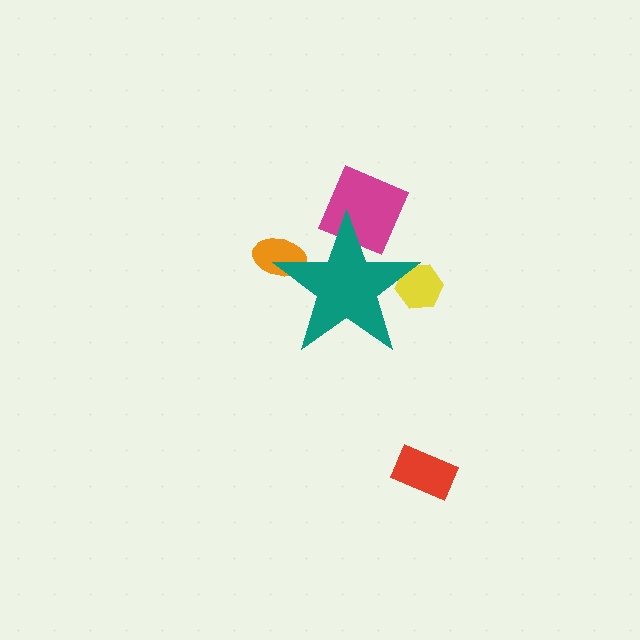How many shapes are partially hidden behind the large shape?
5 shapes are partially hidden.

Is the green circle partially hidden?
Yes, the green circle is partially hidden behind the teal star.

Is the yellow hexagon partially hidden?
Yes, the yellow hexagon is partially hidden behind the teal star.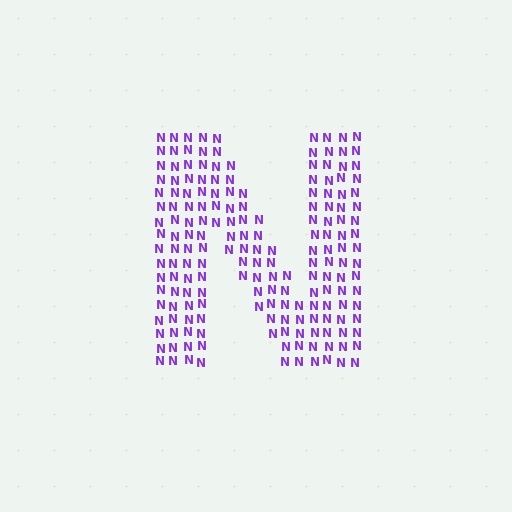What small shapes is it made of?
It is made of small letter N's.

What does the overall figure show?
The overall figure shows the letter N.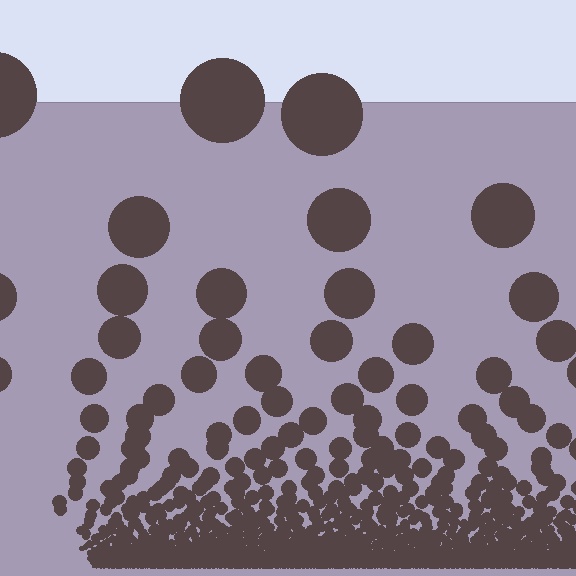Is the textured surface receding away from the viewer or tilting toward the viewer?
The surface appears to tilt toward the viewer. Texture elements get larger and sparser toward the top.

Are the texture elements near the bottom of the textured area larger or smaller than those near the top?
Smaller. The gradient is inverted — elements near the bottom are smaller and denser.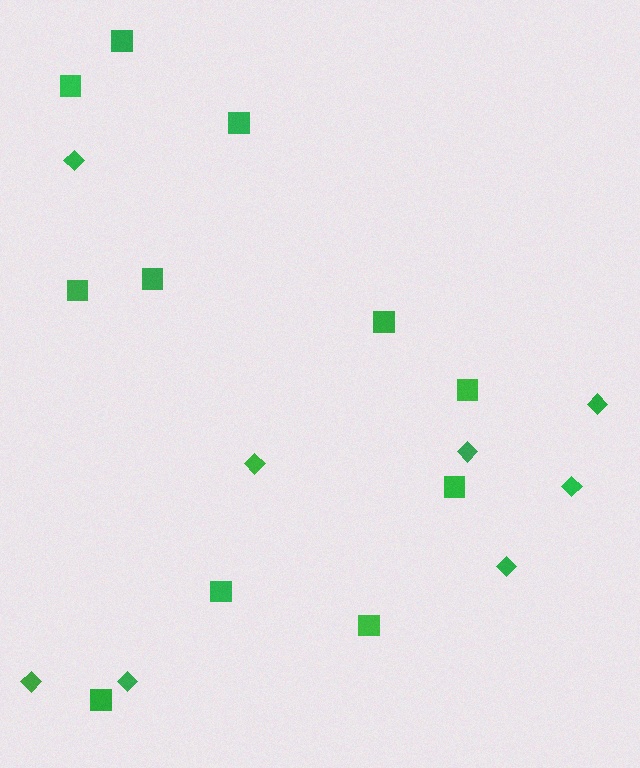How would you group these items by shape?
There are 2 groups: one group of squares (11) and one group of diamonds (8).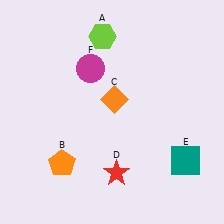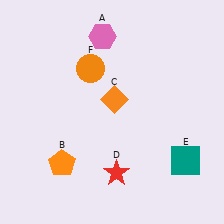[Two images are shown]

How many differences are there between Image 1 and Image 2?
There are 2 differences between the two images.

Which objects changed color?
A changed from lime to pink. F changed from magenta to orange.